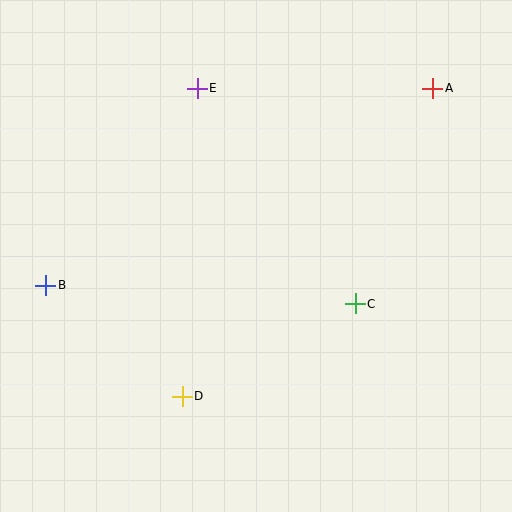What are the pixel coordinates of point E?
Point E is at (197, 88).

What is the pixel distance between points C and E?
The distance between C and E is 268 pixels.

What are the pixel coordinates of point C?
Point C is at (355, 304).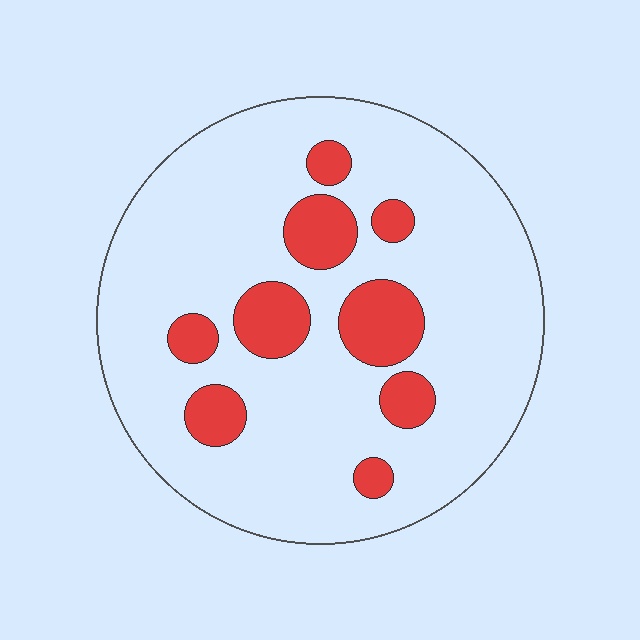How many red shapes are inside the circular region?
9.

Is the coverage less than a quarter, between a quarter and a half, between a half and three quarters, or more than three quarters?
Less than a quarter.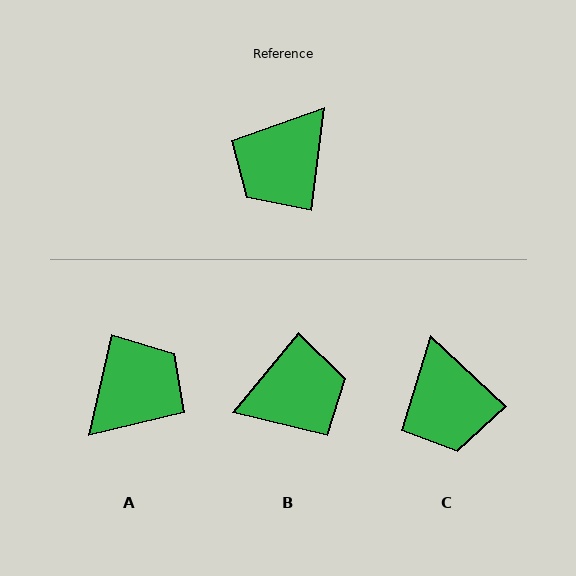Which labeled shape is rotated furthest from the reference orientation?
A, about 174 degrees away.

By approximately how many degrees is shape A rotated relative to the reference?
Approximately 174 degrees counter-clockwise.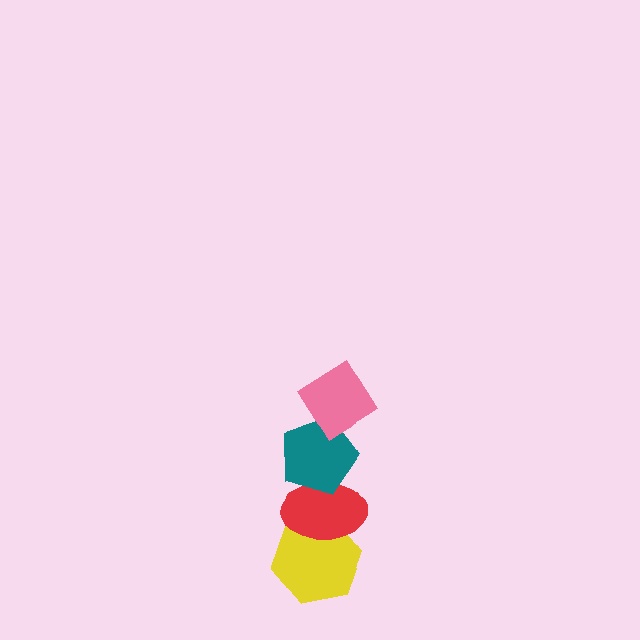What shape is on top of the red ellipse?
The teal pentagon is on top of the red ellipse.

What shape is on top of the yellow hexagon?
The red ellipse is on top of the yellow hexagon.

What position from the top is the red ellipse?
The red ellipse is 3rd from the top.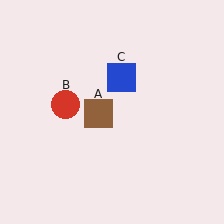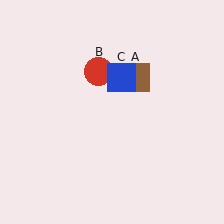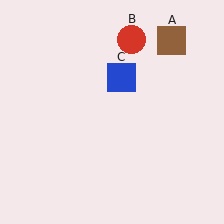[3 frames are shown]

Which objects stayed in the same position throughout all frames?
Blue square (object C) remained stationary.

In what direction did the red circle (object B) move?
The red circle (object B) moved up and to the right.